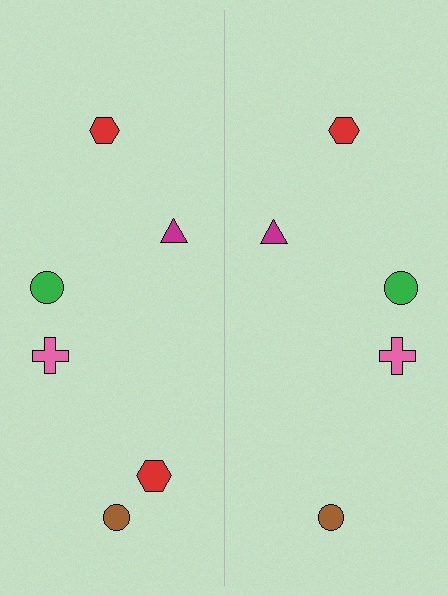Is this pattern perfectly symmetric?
No, the pattern is not perfectly symmetric. A red hexagon is missing from the right side.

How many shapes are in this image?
There are 11 shapes in this image.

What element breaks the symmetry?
A red hexagon is missing from the right side.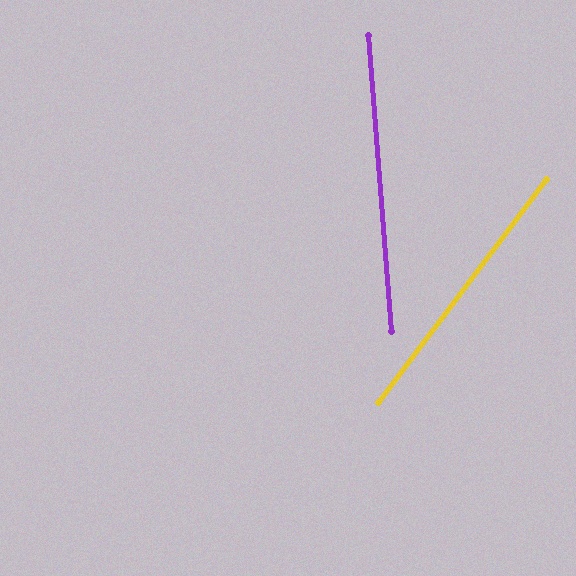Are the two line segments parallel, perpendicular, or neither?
Neither parallel nor perpendicular — they differ by about 41°.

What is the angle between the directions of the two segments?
Approximately 41 degrees.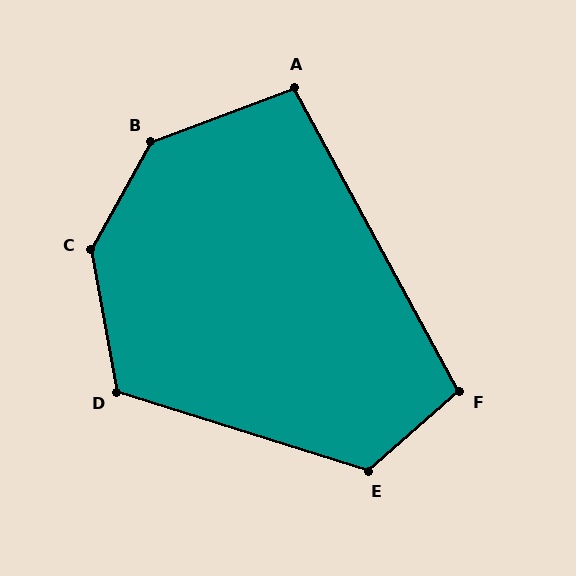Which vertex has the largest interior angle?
C, at approximately 141 degrees.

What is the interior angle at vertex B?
Approximately 139 degrees (obtuse).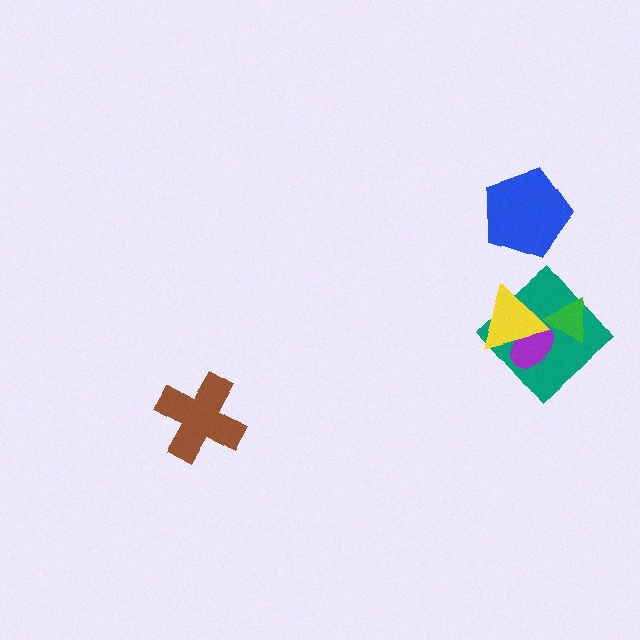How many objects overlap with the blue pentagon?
0 objects overlap with the blue pentagon.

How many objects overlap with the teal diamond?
3 objects overlap with the teal diamond.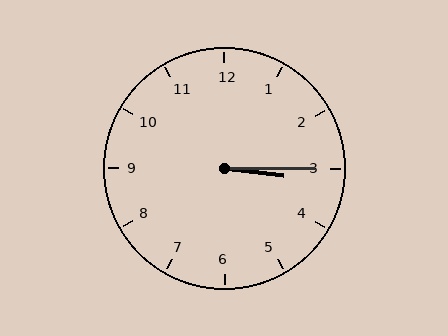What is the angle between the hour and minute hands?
Approximately 8 degrees.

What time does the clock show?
3:15.